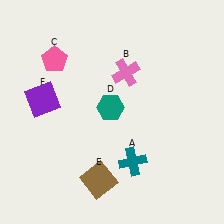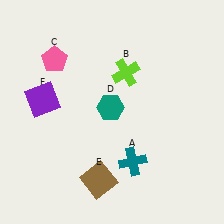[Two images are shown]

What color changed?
The cross (B) changed from pink in Image 1 to lime in Image 2.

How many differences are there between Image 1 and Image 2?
There is 1 difference between the two images.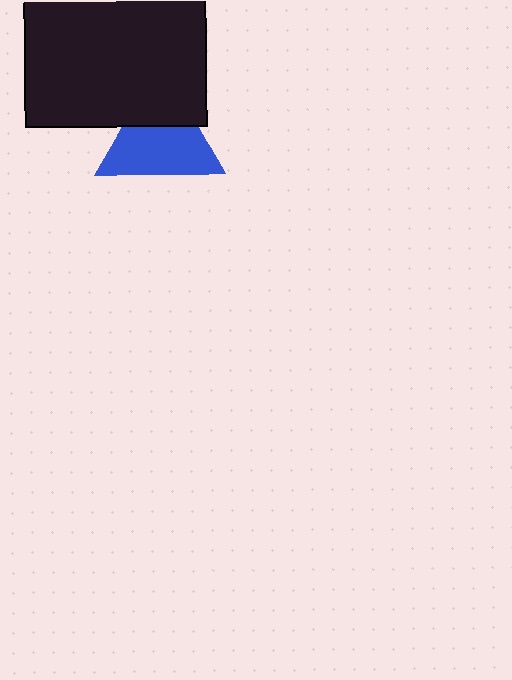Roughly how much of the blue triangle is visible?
Most of it is visible (roughly 66%).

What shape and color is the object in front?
The object in front is a black rectangle.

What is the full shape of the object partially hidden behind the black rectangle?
The partially hidden object is a blue triangle.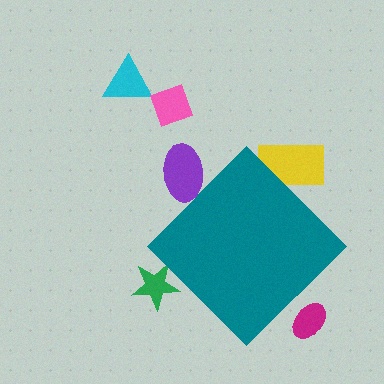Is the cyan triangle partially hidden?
No, the cyan triangle is fully visible.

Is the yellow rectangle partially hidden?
Yes, the yellow rectangle is partially hidden behind the teal diamond.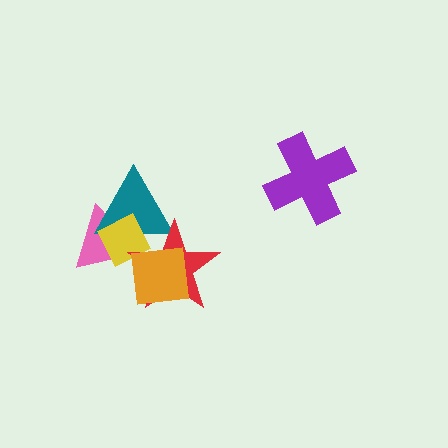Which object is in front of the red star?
The orange square is in front of the red star.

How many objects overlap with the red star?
4 objects overlap with the red star.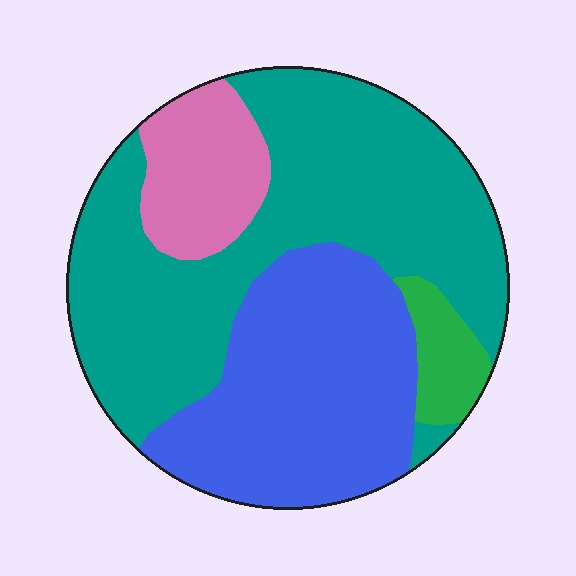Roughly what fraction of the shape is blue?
Blue takes up about one third (1/3) of the shape.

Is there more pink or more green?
Pink.